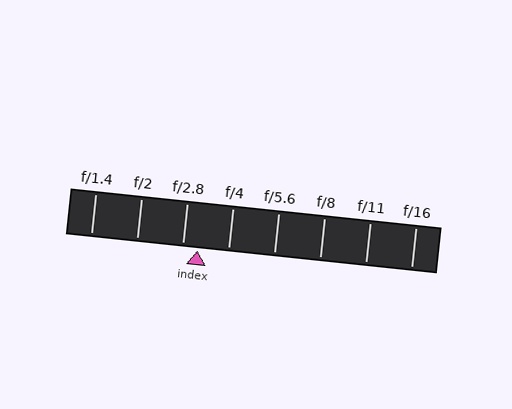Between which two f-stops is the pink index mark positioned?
The index mark is between f/2.8 and f/4.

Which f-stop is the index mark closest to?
The index mark is closest to f/2.8.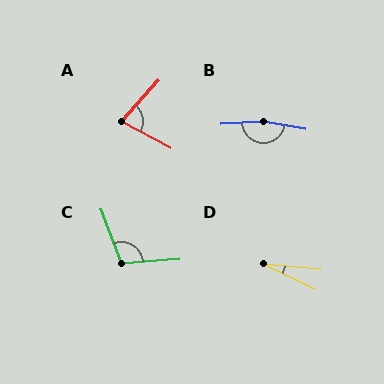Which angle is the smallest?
D, at approximately 21 degrees.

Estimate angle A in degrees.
Approximately 76 degrees.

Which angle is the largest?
B, at approximately 166 degrees.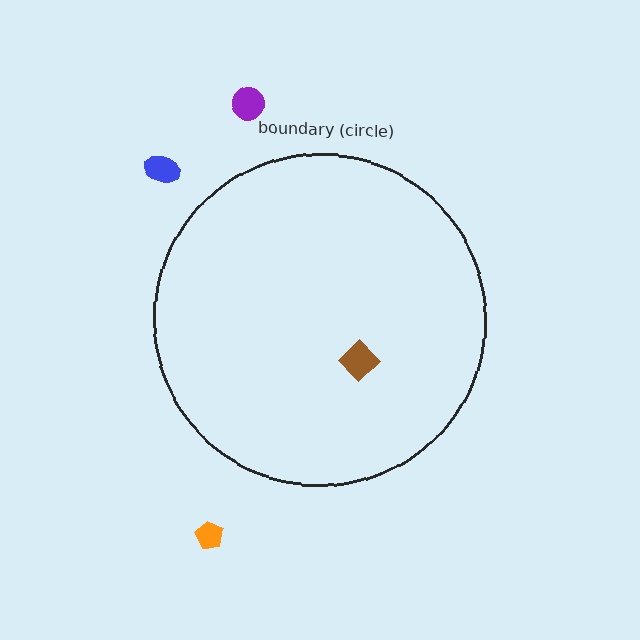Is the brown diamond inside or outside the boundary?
Inside.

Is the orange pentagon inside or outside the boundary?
Outside.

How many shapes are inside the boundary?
1 inside, 3 outside.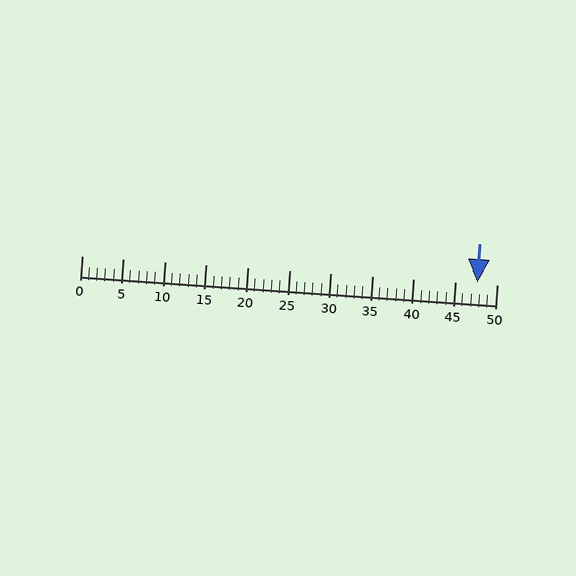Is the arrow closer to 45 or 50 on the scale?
The arrow is closer to 50.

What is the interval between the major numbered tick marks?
The major tick marks are spaced 5 units apart.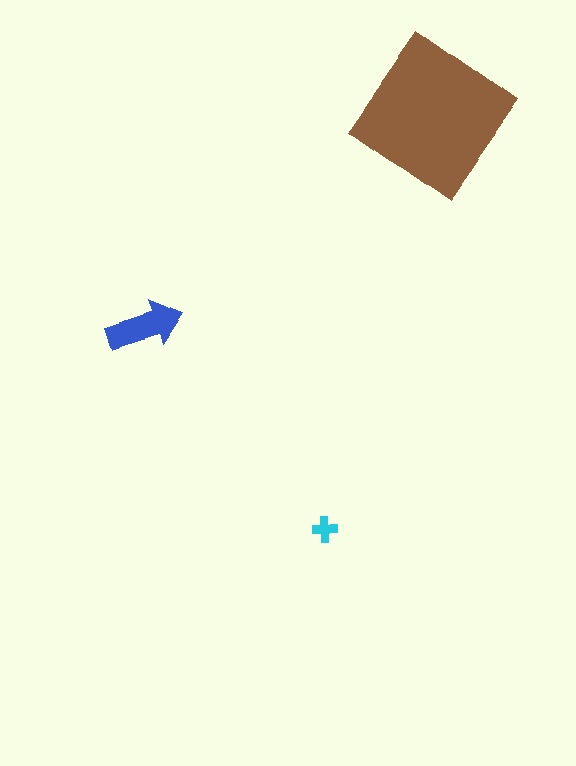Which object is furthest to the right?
The brown diamond is rightmost.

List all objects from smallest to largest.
The cyan cross, the blue arrow, the brown diamond.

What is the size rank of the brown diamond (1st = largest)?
1st.